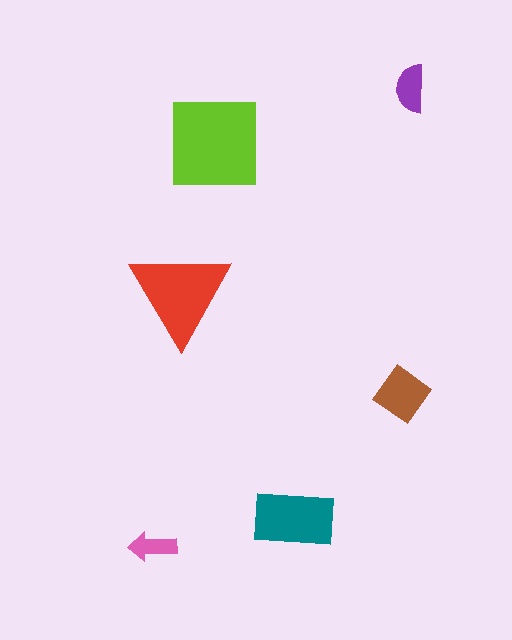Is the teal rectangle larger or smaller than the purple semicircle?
Larger.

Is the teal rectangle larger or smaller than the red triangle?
Smaller.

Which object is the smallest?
The pink arrow.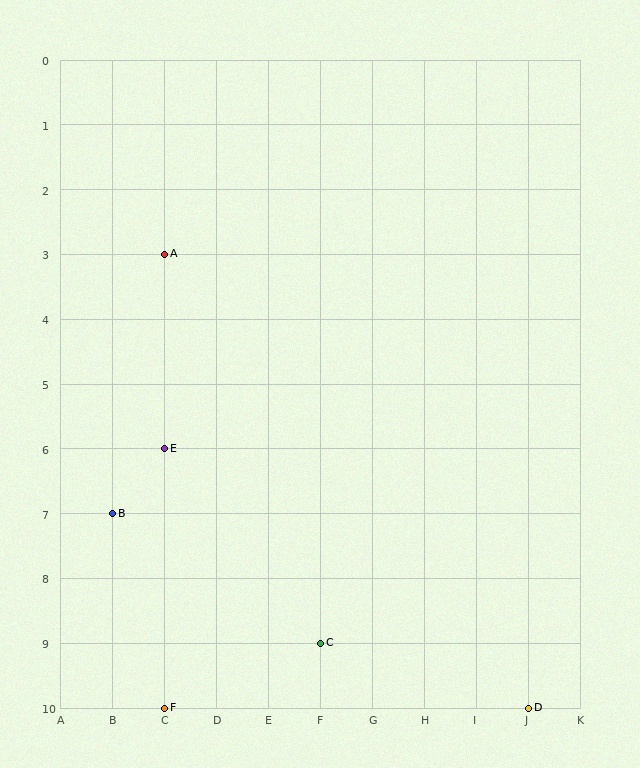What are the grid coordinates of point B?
Point B is at grid coordinates (B, 7).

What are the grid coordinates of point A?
Point A is at grid coordinates (C, 3).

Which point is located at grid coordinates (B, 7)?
Point B is at (B, 7).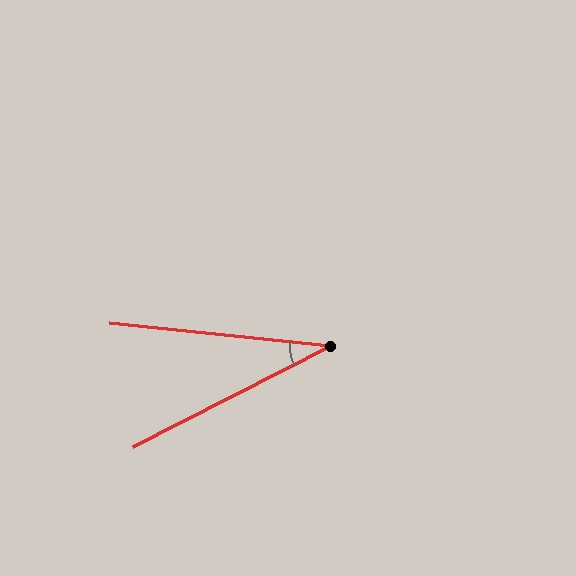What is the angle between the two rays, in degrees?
Approximately 33 degrees.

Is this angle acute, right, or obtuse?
It is acute.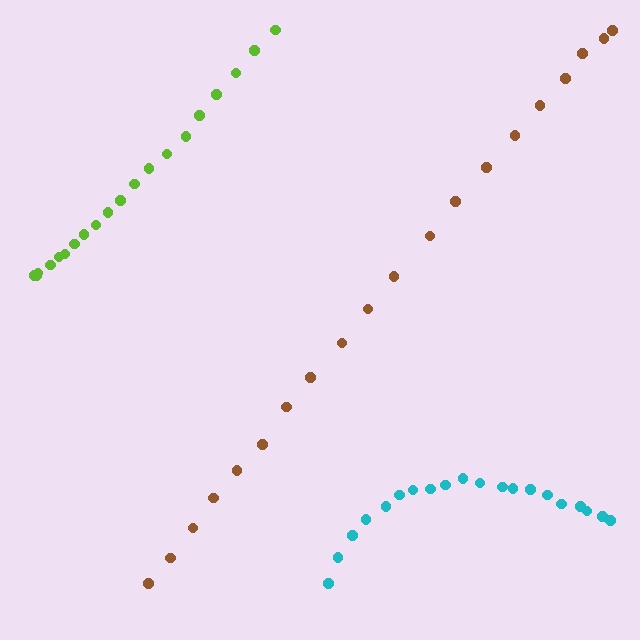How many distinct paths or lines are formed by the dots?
There are 3 distinct paths.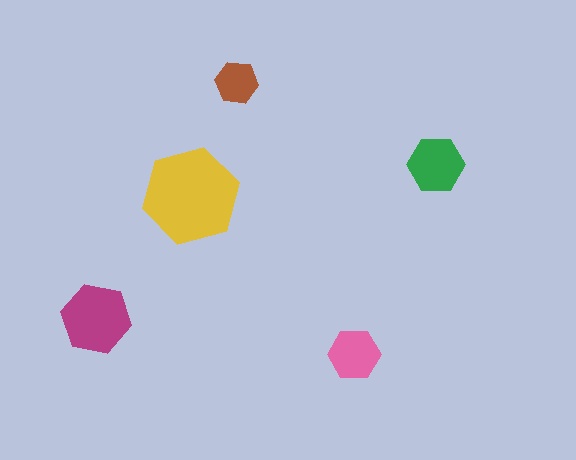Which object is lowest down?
The pink hexagon is bottommost.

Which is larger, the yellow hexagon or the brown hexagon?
The yellow one.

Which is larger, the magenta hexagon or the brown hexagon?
The magenta one.